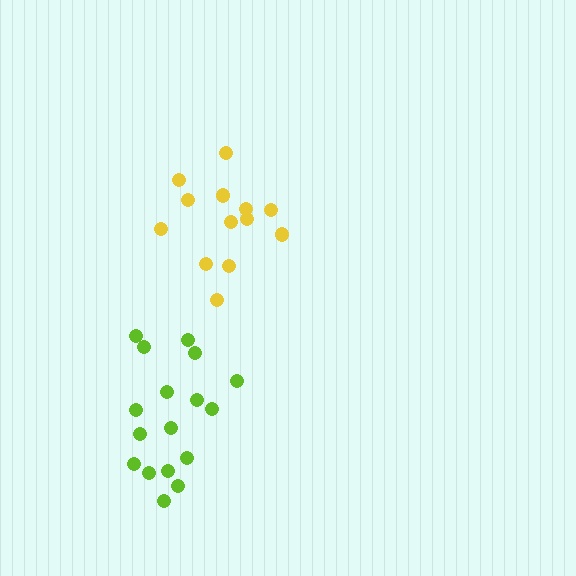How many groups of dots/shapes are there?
There are 2 groups.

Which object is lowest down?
The lime cluster is bottommost.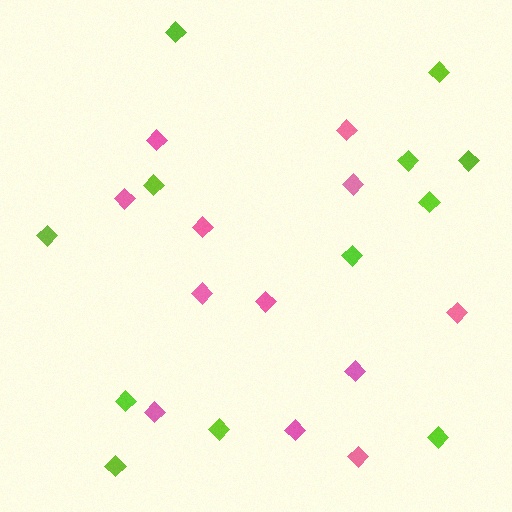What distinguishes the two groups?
There are 2 groups: one group of lime diamonds (12) and one group of pink diamonds (12).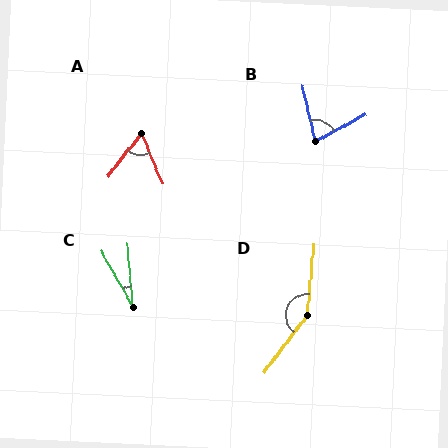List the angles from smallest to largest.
C (25°), A (61°), B (75°), D (148°).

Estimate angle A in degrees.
Approximately 61 degrees.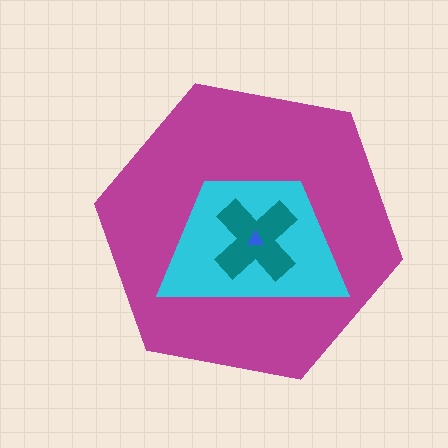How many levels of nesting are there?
4.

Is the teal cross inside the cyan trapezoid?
Yes.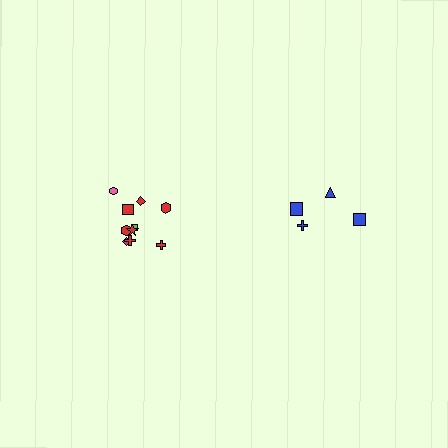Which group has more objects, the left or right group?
The left group.